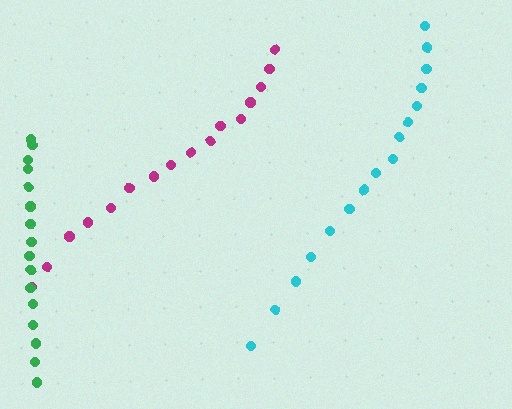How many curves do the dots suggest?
There are 3 distinct paths.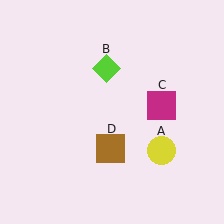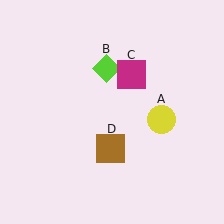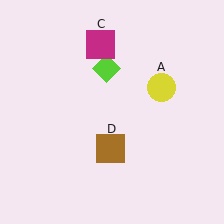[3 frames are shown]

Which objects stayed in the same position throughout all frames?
Lime diamond (object B) and brown square (object D) remained stationary.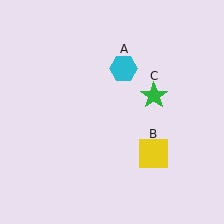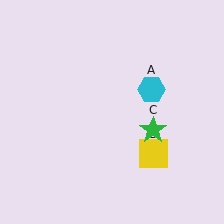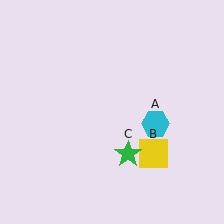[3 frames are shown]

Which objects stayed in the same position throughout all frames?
Yellow square (object B) remained stationary.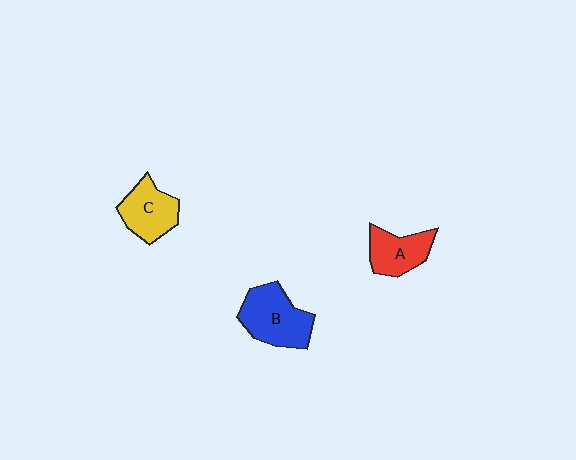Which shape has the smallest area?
Shape A (red).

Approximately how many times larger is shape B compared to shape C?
Approximately 1.3 times.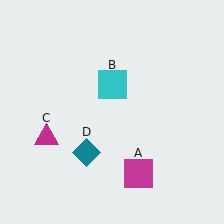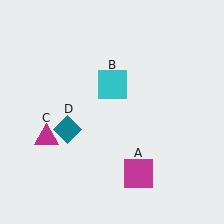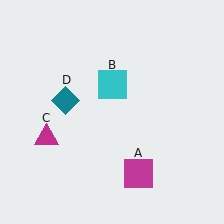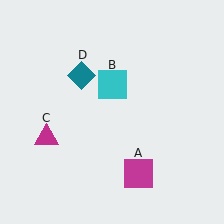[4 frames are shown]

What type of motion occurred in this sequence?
The teal diamond (object D) rotated clockwise around the center of the scene.